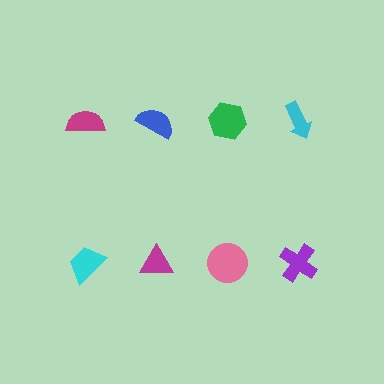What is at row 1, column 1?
A magenta semicircle.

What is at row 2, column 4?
A purple cross.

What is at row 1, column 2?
A blue semicircle.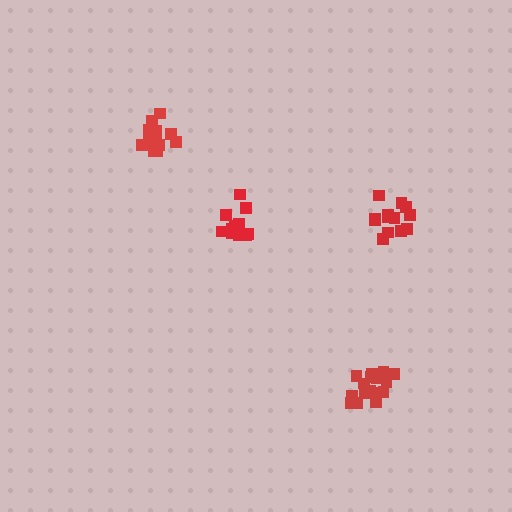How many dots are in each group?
Group 1: 14 dots, Group 2: 16 dots, Group 3: 11 dots, Group 4: 14 dots (55 total).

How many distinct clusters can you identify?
There are 4 distinct clusters.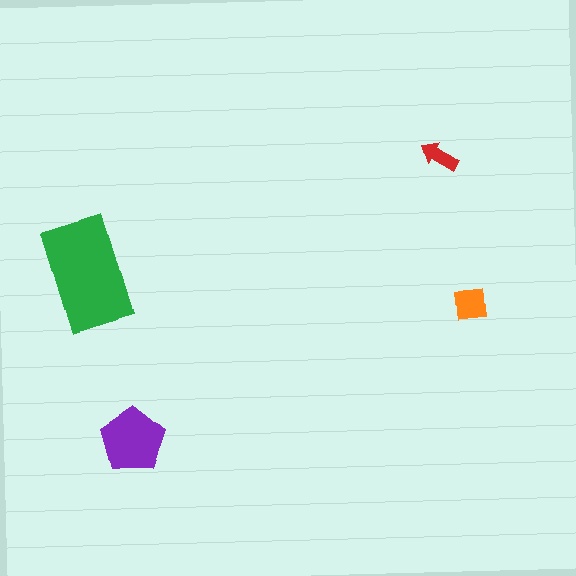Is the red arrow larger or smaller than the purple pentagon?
Smaller.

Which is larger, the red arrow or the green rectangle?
The green rectangle.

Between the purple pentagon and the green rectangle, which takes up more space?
The green rectangle.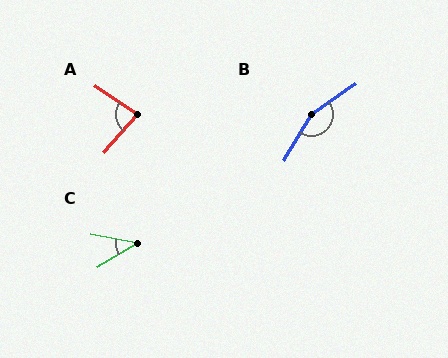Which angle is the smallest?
C, at approximately 43 degrees.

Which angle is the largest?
B, at approximately 155 degrees.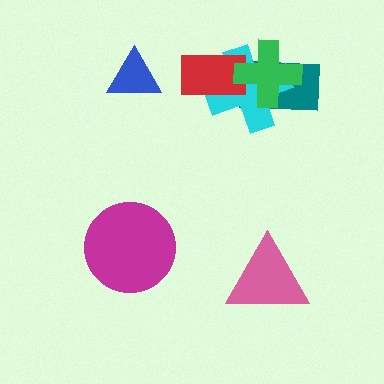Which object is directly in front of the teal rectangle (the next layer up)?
The cyan cross is directly in front of the teal rectangle.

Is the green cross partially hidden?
No, no other shape covers it.